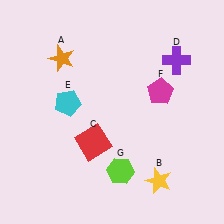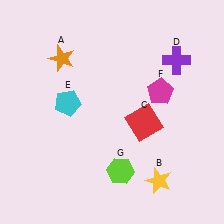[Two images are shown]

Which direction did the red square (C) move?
The red square (C) moved right.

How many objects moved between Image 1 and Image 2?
1 object moved between the two images.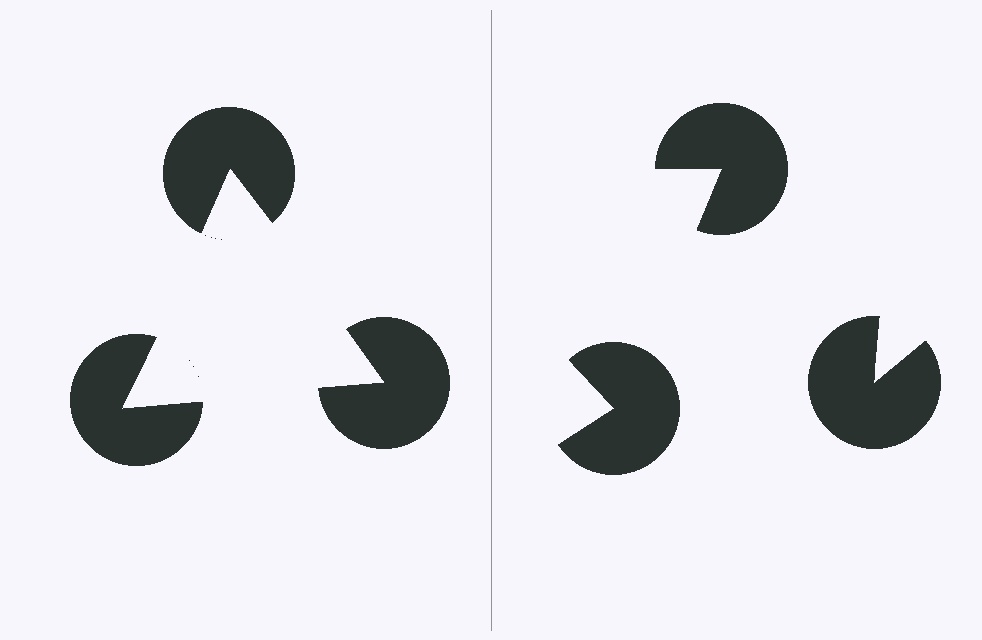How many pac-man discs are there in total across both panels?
6 — 3 on each side.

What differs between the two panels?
The pac-man discs are positioned identically on both sides; only the wedge orientations differ. On the left they align to a triangle; on the right they are misaligned.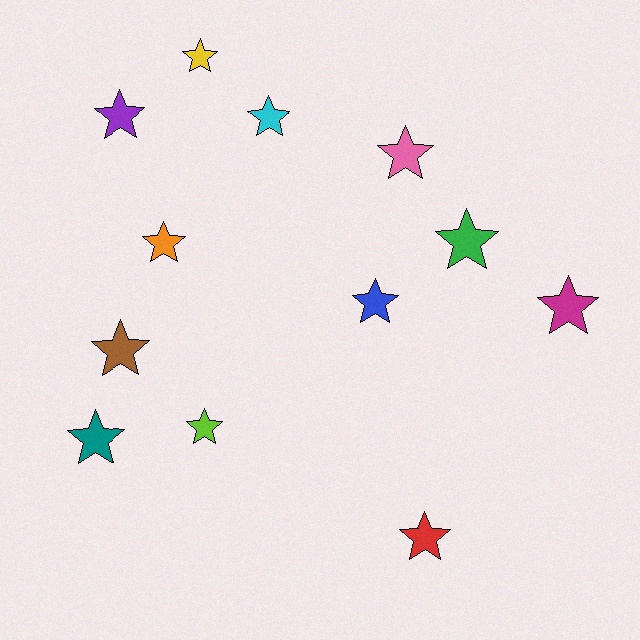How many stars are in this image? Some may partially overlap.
There are 12 stars.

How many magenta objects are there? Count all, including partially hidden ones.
There is 1 magenta object.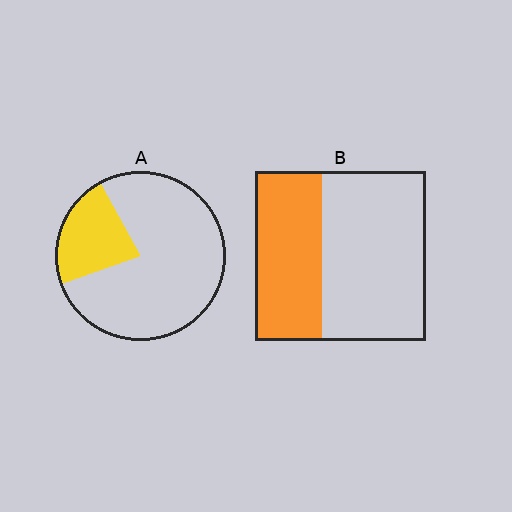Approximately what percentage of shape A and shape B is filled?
A is approximately 25% and B is approximately 40%.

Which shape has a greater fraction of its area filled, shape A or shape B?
Shape B.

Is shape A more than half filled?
No.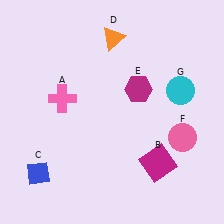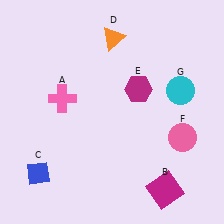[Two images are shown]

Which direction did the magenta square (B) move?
The magenta square (B) moved down.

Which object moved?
The magenta square (B) moved down.